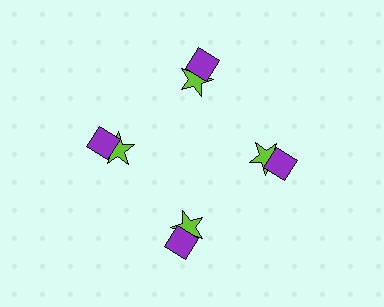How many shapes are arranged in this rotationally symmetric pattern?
There are 8 shapes, arranged in 4 groups of 2.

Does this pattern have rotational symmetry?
Yes, this pattern has 4-fold rotational symmetry. It looks the same after rotating 90 degrees around the center.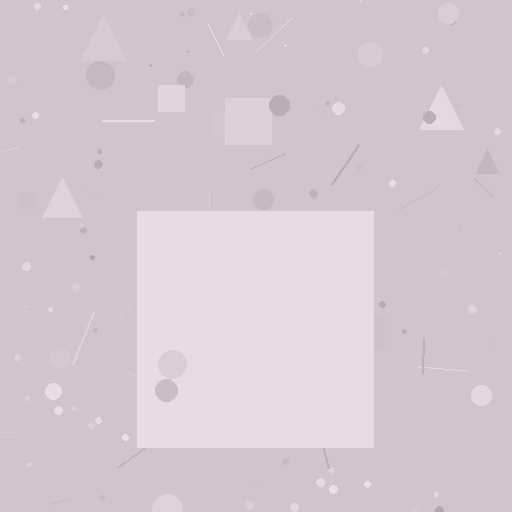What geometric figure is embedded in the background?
A square is embedded in the background.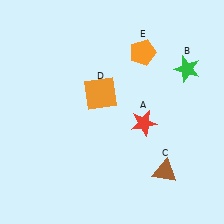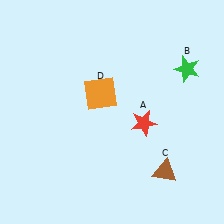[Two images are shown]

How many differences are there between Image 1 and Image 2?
There is 1 difference between the two images.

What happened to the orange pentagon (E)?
The orange pentagon (E) was removed in Image 2. It was in the top-right area of Image 1.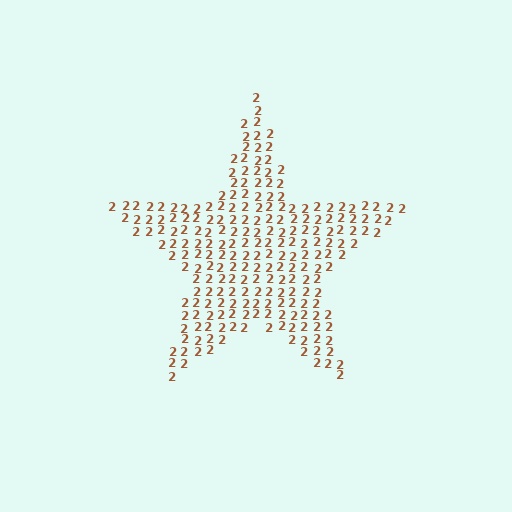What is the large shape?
The large shape is a star.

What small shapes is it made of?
It is made of small digit 2's.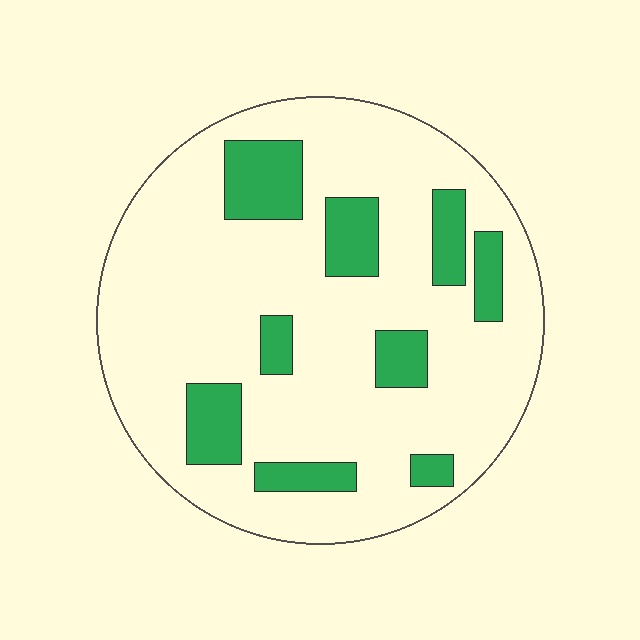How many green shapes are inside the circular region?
9.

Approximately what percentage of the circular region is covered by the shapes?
Approximately 20%.